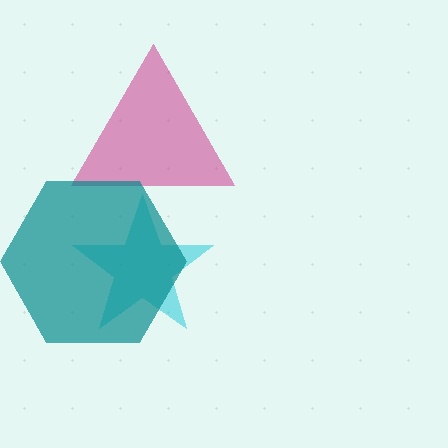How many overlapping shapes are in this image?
There are 3 overlapping shapes in the image.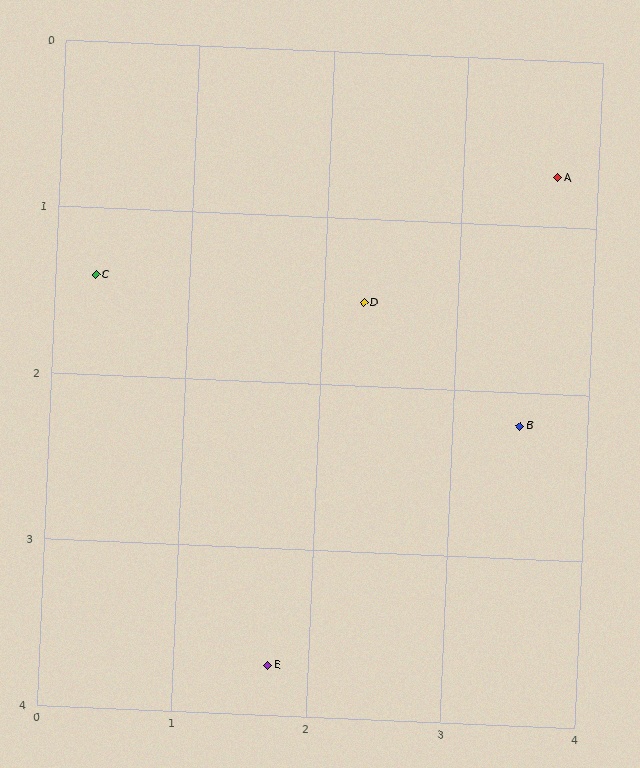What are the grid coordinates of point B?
Point B is at approximately (3.5, 2.2).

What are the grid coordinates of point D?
Point D is at approximately (2.3, 1.5).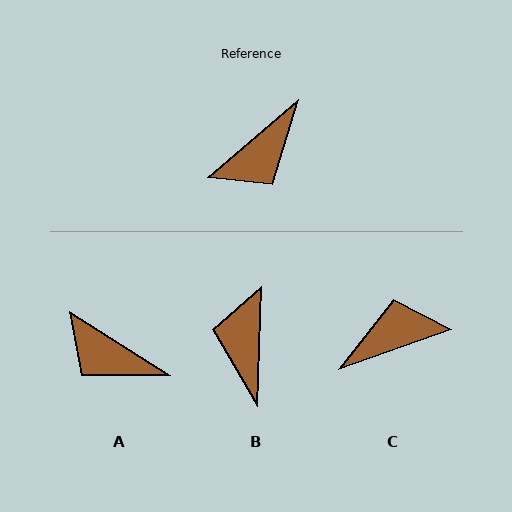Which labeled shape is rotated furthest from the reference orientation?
C, about 159 degrees away.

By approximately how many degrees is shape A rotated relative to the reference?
Approximately 73 degrees clockwise.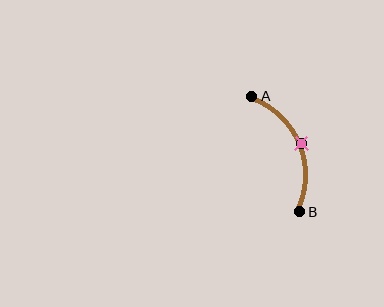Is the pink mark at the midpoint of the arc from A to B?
Yes. The pink mark lies on the arc at equal arc-length from both A and B — it is the arc midpoint.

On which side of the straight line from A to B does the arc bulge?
The arc bulges to the right of the straight line connecting A and B.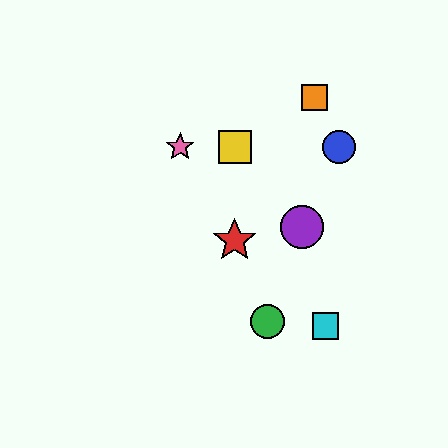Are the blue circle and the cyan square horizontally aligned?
No, the blue circle is at y≈147 and the cyan square is at y≈326.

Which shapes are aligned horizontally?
The blue circle, the yellow square, the pink star are aligned horizontally.